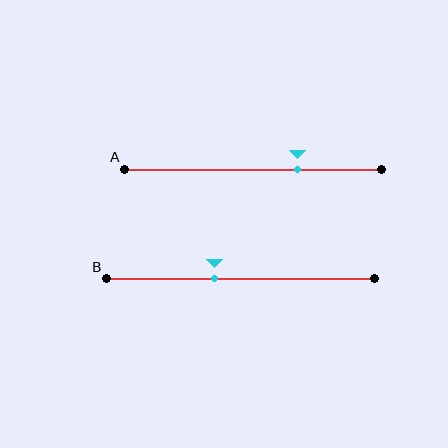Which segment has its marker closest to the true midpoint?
Segment B has its marker closest to the true midpoint.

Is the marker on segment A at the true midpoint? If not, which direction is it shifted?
No, the marker on segment A is shifted to the right by about 17% of the segment length.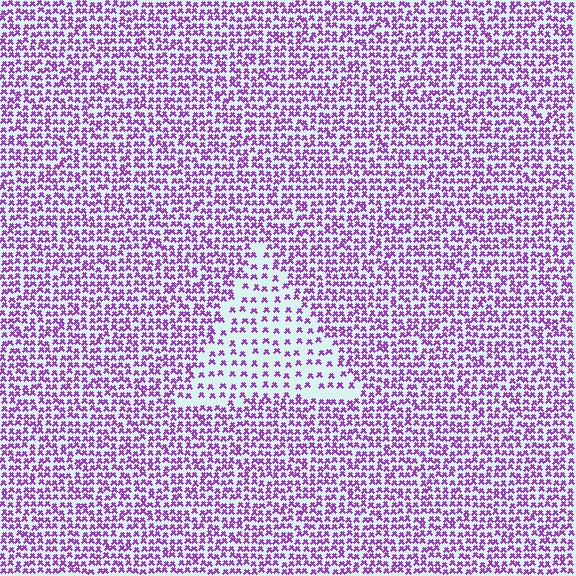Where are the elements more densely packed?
The elements are more densely packed outside the triangle boundary.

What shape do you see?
I see a triangle.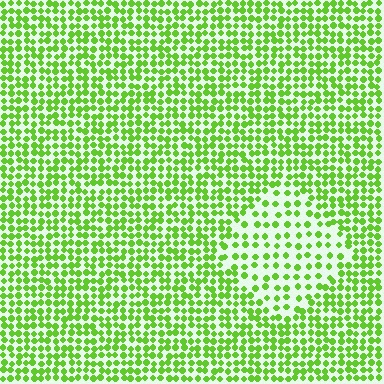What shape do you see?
I see a diamond.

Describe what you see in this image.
The image contains small lime elements arranged at two different densities. A diamond-shaped region is visible where the elements are less densely packed than the surrounding area.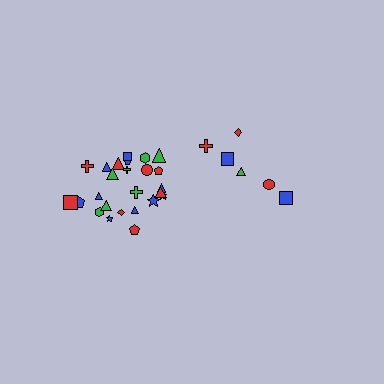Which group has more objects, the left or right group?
The left group.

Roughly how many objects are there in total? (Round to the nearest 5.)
Roughly 30 objects in total.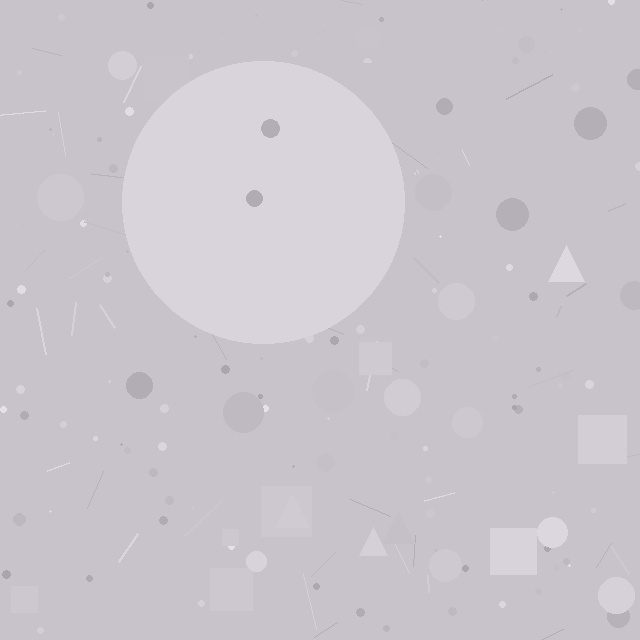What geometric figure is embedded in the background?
A circle is embedded in the background.